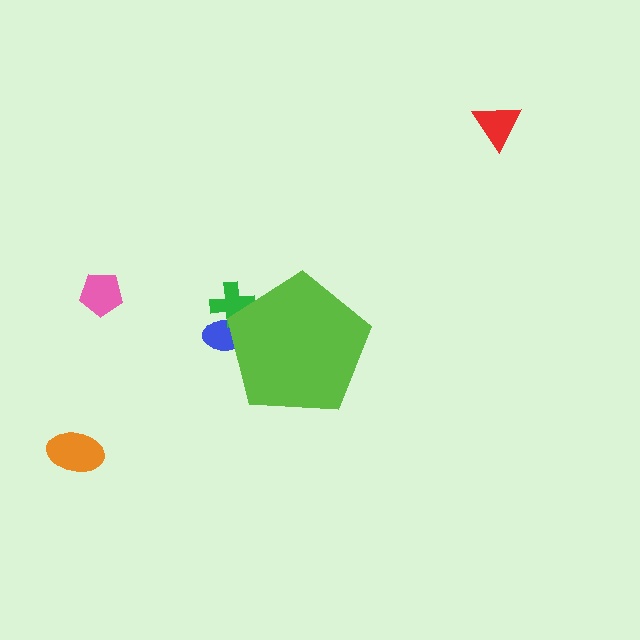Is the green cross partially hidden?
Yes, the green cross is partially hidden behind the lime pentagon.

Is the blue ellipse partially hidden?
Yes, the blue ellipse is partially hidden behind the lime pentagon.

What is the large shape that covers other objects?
A lime pentagon.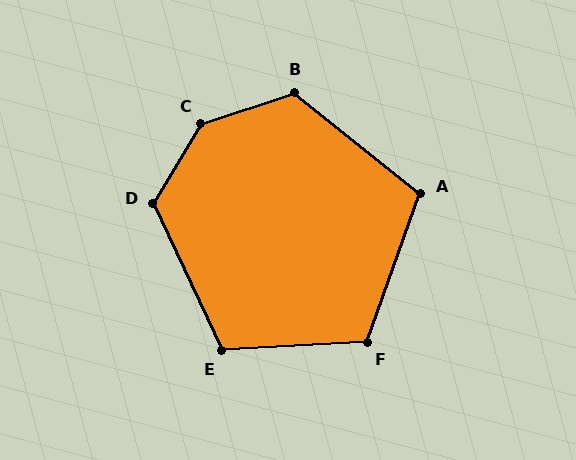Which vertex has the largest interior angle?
C, at approximately 139 degrees.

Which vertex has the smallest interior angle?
A, at approximately 109 degrees.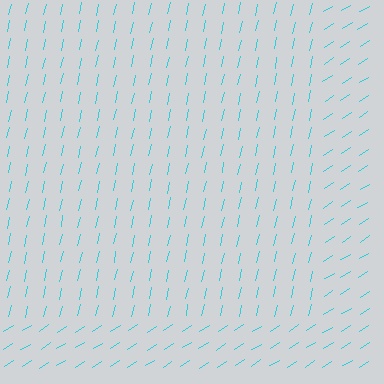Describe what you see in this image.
The image is filled with small cyan line segments. A rectangle region in the image has lines oriented differently from the surrounding lines, creating a visible texture boundary.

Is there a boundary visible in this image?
Yes, there is a texture boundary formed by a change in line orientation.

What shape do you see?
I see a rectangle.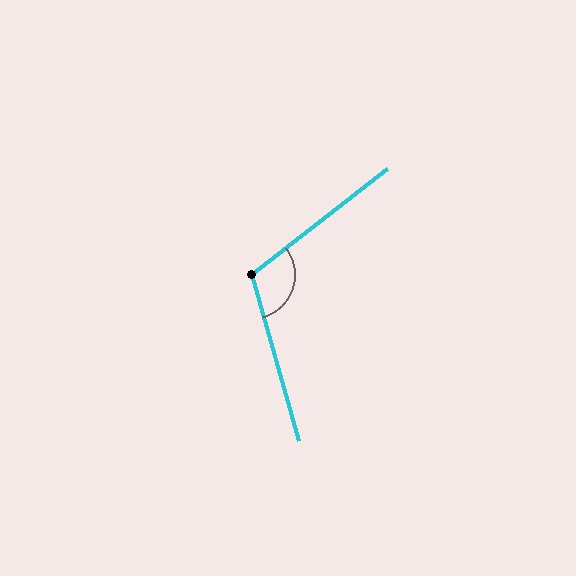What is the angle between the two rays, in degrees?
Approximately 112 degrees.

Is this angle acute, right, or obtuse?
It is obtuse.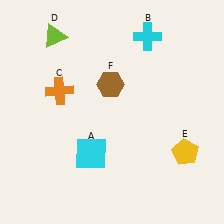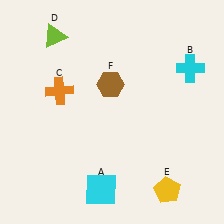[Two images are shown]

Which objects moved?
The objects that moved are: the cyan square (A), the cyan cross (B), the yellow pentagon (E).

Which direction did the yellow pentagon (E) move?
The yellow pentagon (E) moved down.